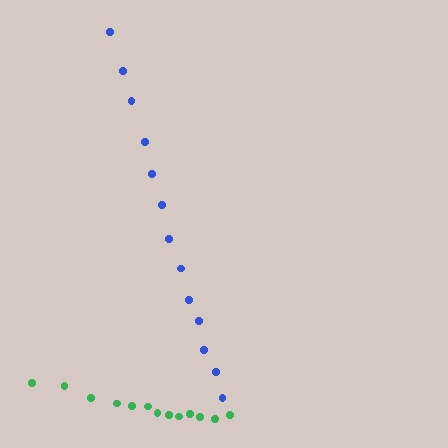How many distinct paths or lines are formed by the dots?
There are 2 distinct paths.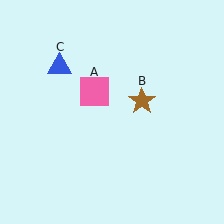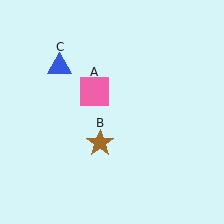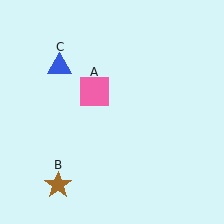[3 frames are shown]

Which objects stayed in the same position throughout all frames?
Pink square (object A) and blue triangle (object C) remained stationary.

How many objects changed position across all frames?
1 object changed position: brown star (object B).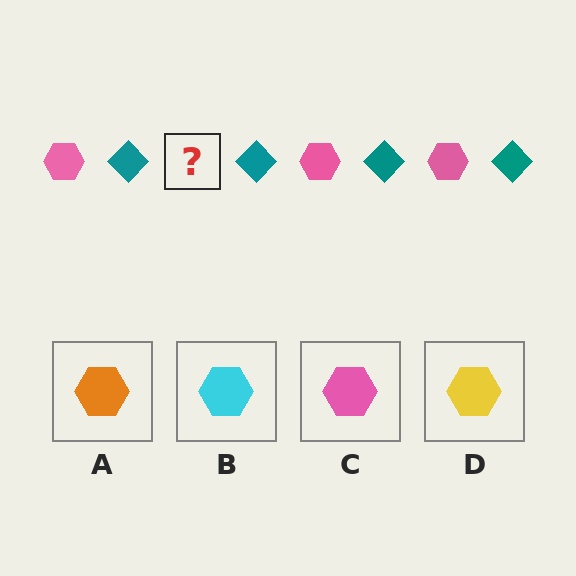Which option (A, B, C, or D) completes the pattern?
C.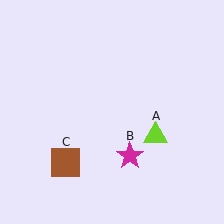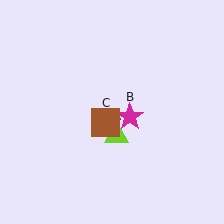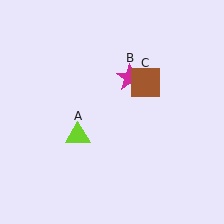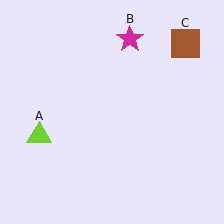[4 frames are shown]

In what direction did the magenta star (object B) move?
The magenta star (object B) moved up.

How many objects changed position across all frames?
3 objects changed position: lime triangle (object A), magenta star (object B), brown square (object C).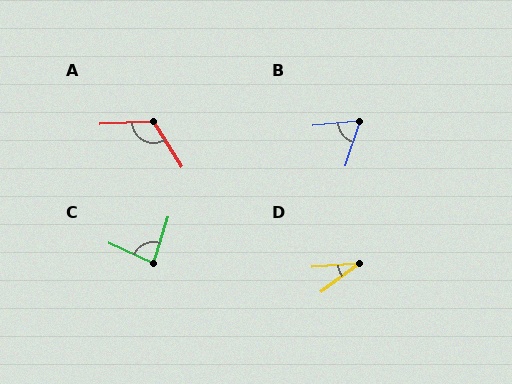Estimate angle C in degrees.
Approximately 83 degrees.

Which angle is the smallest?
D, at approximately 32 degrees.